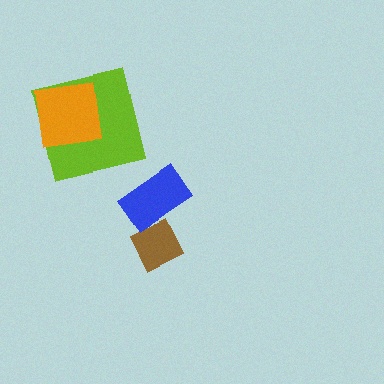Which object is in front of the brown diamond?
The blue rectangle is in front of the brown diamond.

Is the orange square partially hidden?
No, no other shape covers it.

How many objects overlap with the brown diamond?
1 object overlaps with the brown diamond.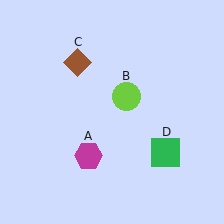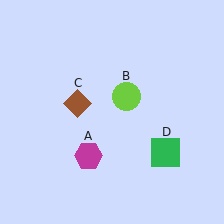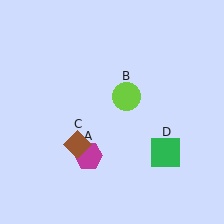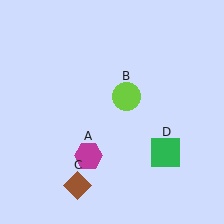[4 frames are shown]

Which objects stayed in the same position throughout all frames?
Magenta hexagon (object A) and lime circle (object B) and green square (object D) remained stationary.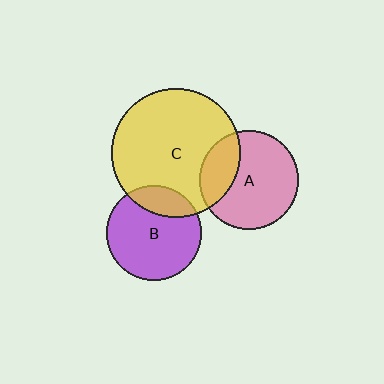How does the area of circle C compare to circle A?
Approximately 1.7 times.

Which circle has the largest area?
Circle C (yellow).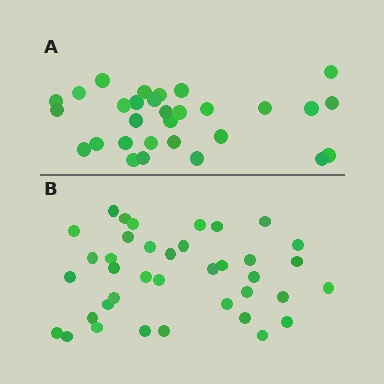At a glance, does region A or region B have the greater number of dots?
Region B (the bottom region) has more dots.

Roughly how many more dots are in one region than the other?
Region B has roughly 8 or so more dots than region A.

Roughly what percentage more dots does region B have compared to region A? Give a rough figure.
About 25% more.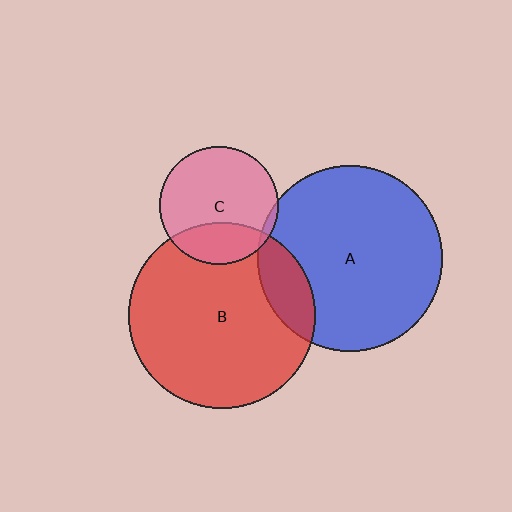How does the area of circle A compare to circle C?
Approximately 2.5 times.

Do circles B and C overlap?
Yes.